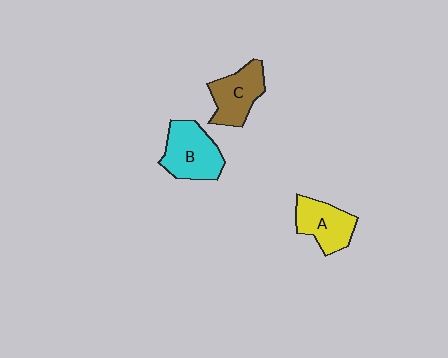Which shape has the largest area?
Shape B (cyan).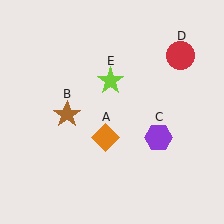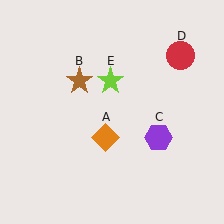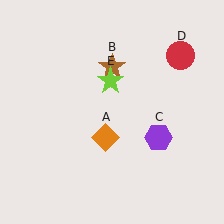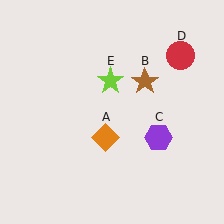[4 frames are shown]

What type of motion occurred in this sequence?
The brown star (object B) rotated clockwise around the center of the scene.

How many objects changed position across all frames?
1 object changed position: brown star (object B).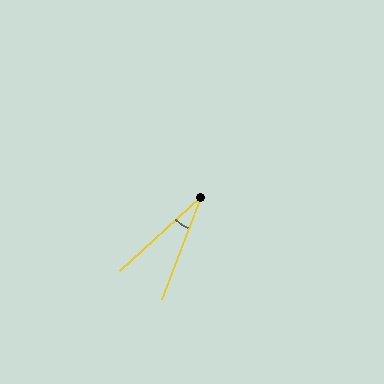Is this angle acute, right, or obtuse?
It is acute.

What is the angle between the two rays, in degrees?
Approximately 27 degrees.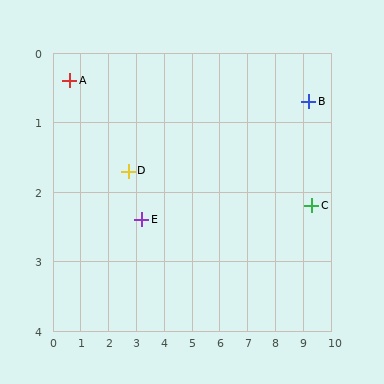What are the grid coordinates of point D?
Point D is at approximately (2.7, 1.7).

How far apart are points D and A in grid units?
Points D and A are about 2.5 grid units apart.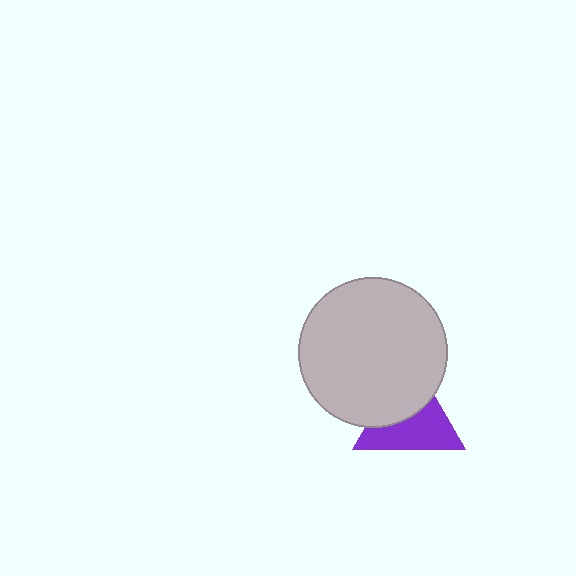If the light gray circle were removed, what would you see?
You would see the complete purple triangle.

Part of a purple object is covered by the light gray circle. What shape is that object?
It is a triangle.